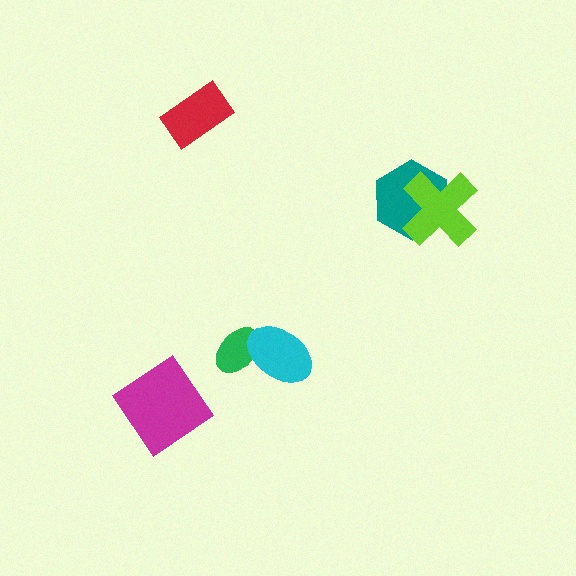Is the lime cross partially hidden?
No, no other shape covers it.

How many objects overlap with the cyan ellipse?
1 object overlaps with the cyan ellipse.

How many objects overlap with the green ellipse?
1 object overlaps with the green ellipse.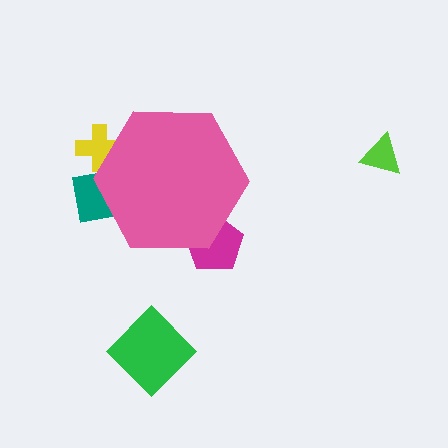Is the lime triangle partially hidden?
No, the lime triangle is fully visible.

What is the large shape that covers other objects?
A pink hexagon.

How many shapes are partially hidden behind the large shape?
3 shapes are partially hidden.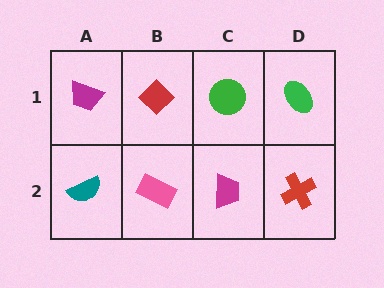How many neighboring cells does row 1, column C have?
3.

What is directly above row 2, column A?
A magenta trapezoid.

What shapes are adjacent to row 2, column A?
A magenta trapezoid (row 1, column A), a pink rectangle (row 2, column B).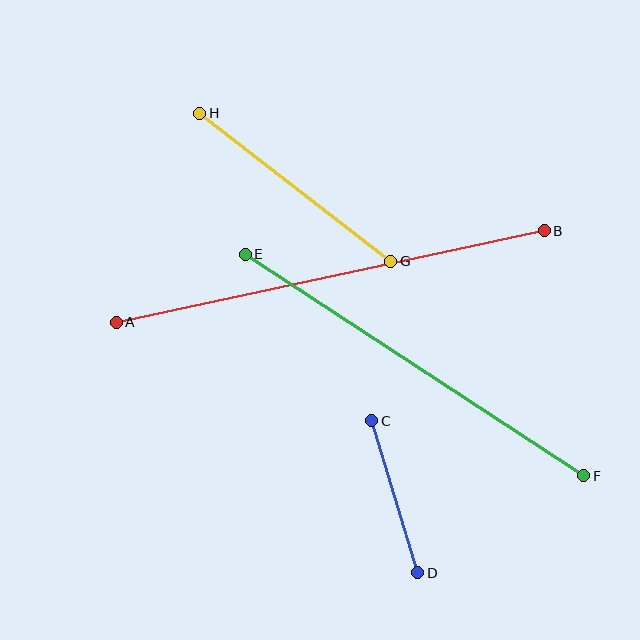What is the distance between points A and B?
The distance is approximately 438 pixels.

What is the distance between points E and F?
The distance is approximately 405 pixels.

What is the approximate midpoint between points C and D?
The midpoint is at approximately (395, 497) pixels.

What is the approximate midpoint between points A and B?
The midpoint is at approximately (330, 276) pixels.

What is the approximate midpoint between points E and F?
The midpoint is at approximately (414, 365) pixels.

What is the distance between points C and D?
The distance is approximately 159 pixels.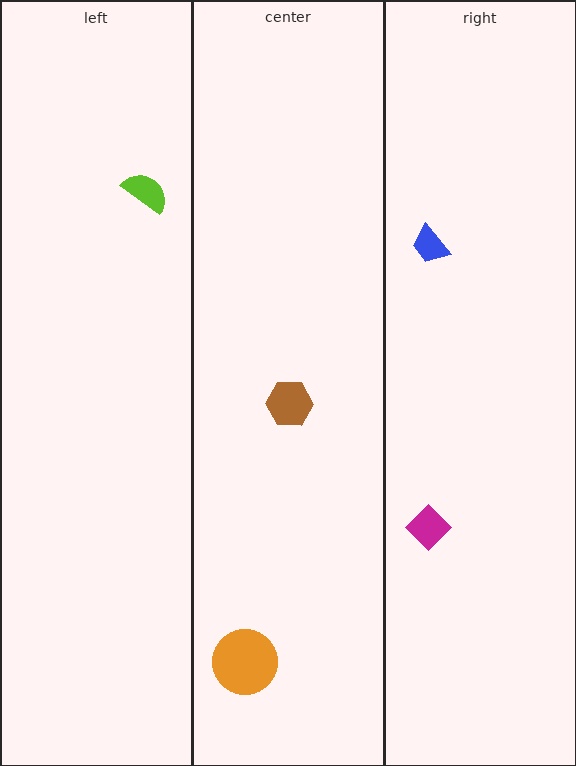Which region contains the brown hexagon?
The center region.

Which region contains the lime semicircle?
The left region.